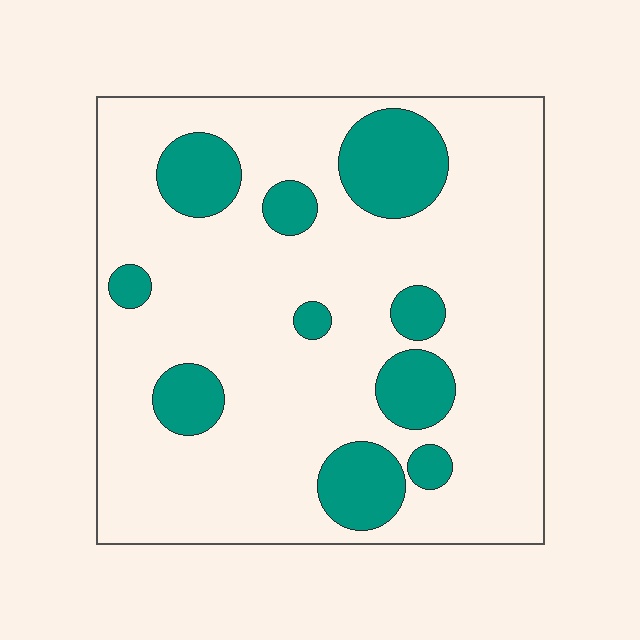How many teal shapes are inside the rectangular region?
10.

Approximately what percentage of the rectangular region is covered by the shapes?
Approximately 20%.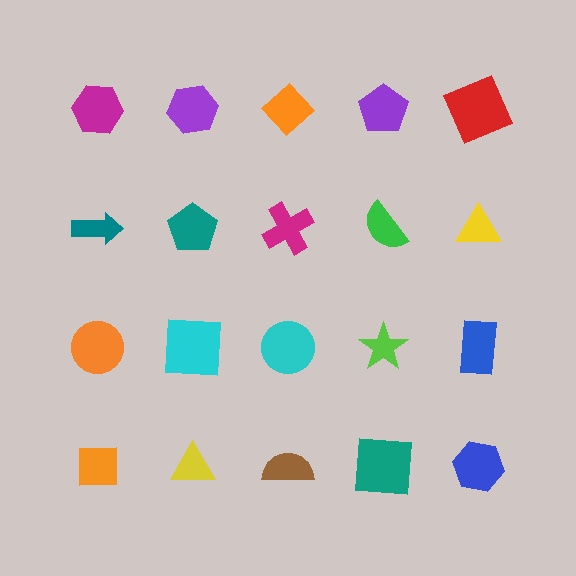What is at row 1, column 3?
An orange diamond.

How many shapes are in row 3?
5 shapes.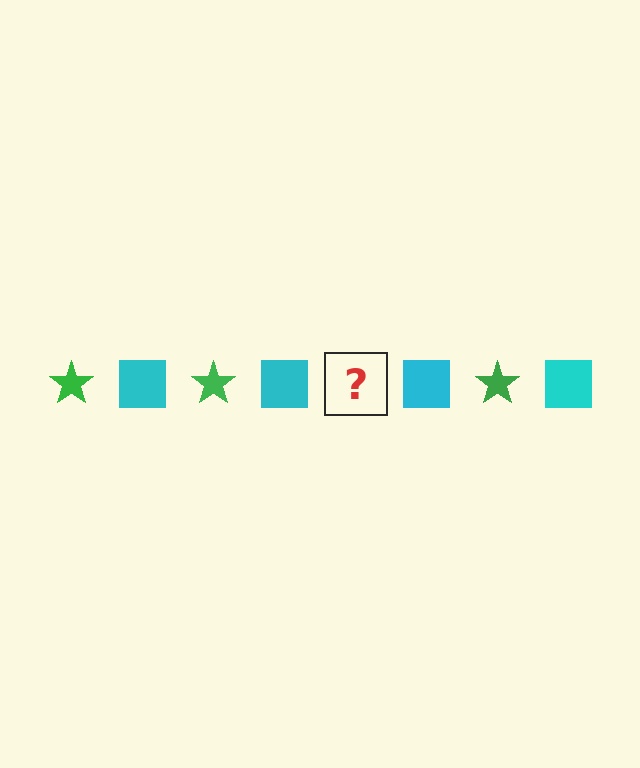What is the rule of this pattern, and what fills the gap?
The rule is that the pattern alternates between green star and cyan square. The gap should be filled with a green star.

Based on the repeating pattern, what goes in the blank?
The blank should be a green star.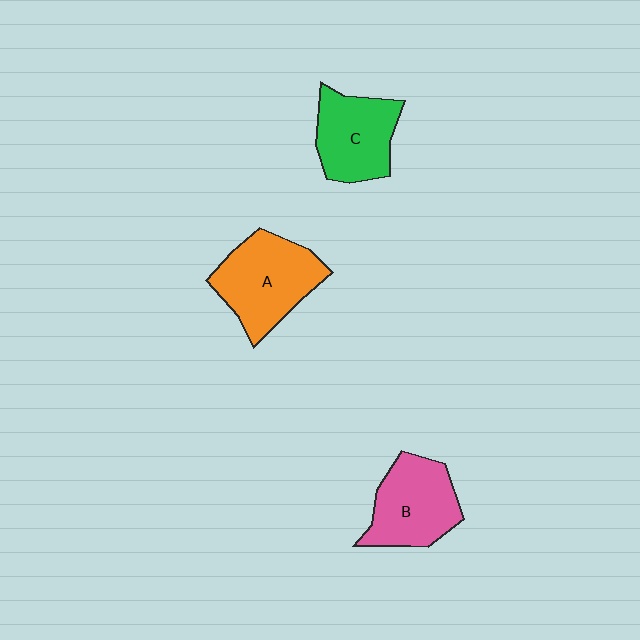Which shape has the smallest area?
Shape C (green).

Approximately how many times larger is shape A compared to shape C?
Approximately 1.2 times.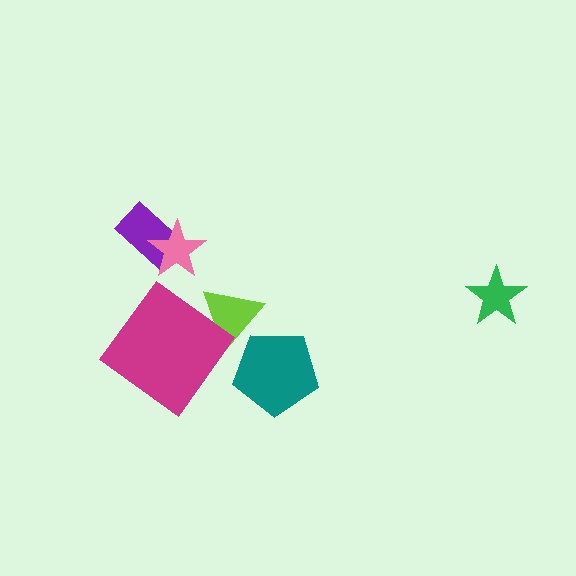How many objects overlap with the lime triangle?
2 objects overlap with the lime triangle.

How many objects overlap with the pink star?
1 object overlaps with the pink star.